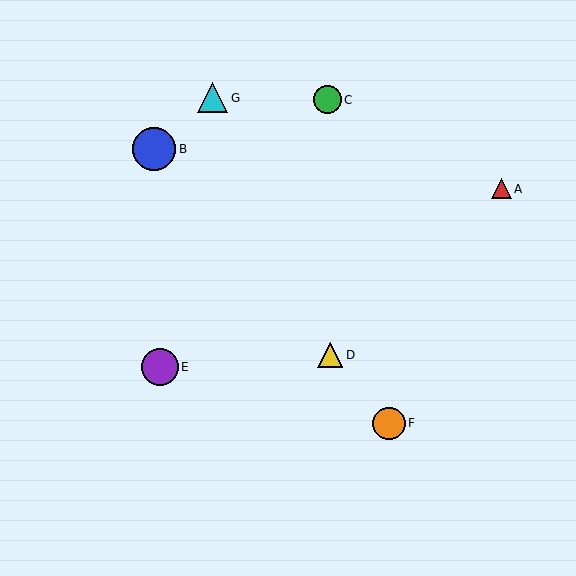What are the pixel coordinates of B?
Object B is at (154, 149).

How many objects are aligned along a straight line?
3 objects (B, D, F) are aligned along a straight line.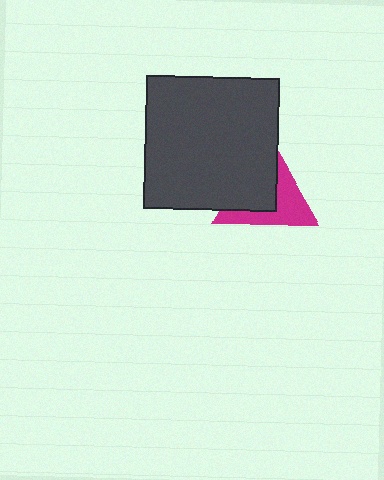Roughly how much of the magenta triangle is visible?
About half of it is visible (roughly 49%).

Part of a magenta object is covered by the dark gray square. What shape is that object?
It is a triangle.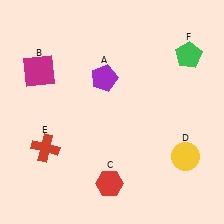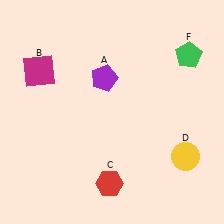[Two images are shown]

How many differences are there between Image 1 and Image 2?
There is 1 difference between the two images.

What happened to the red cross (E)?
The red cross (E) was removed in Image 2. It was in the bottom-left area of Image 1.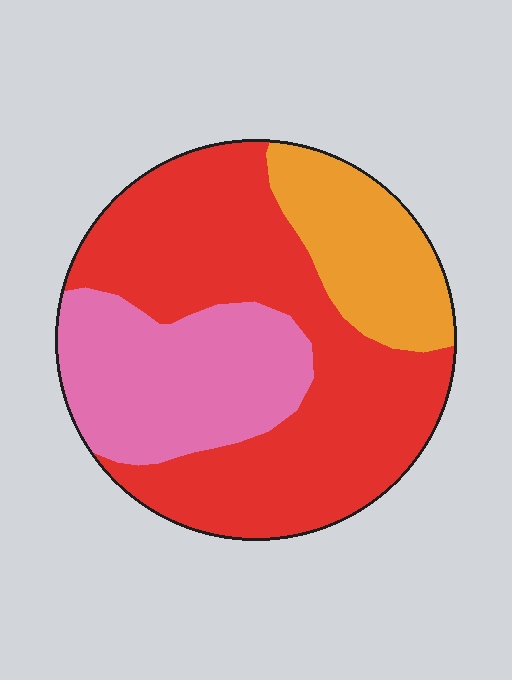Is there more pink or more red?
Red.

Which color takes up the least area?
Orange, at roughly 20%.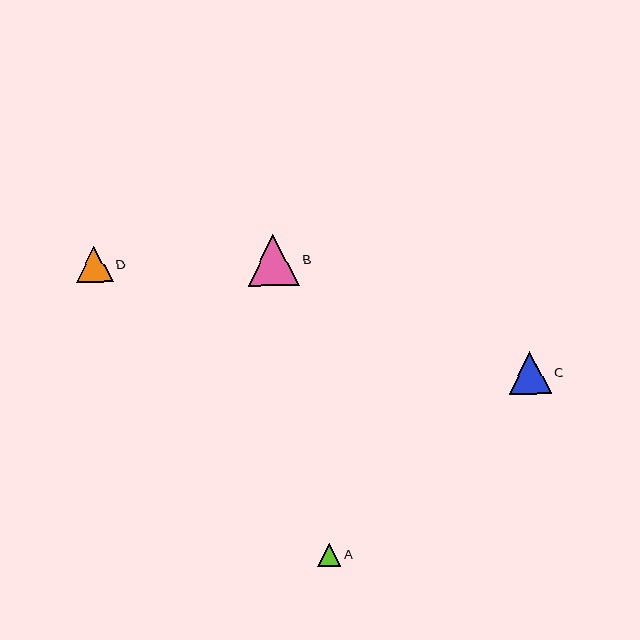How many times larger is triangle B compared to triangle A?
Triangle B is approximately 2.3 times the size of triangle A.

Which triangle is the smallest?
Triangle A is the smallest with a size of approximately 23 pixels.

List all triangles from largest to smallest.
From largest to smallest: B, C, D, A.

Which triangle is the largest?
Triangle B is the largest with a size of approximately 52 pixels.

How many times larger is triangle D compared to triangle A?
Triangle D is approximately 1.6 times the size of triangle A.